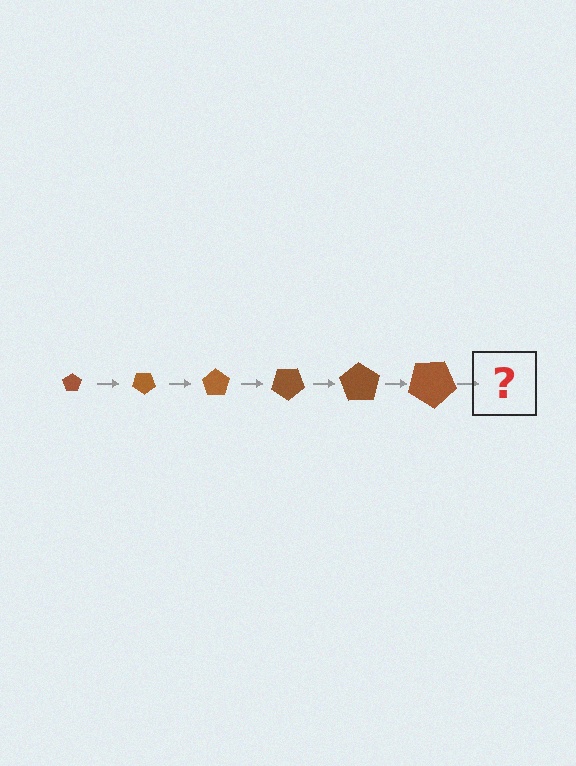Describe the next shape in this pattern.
It should be a pentagon, larger than the previous one and rotated 210 degrees from the start.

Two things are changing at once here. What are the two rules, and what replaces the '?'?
The two rules are that the pentagon grows larger each step and it rotates 35 degrees each step. The '?' should be a pentagon, larger than the previous one and rotated 210 degrees from the start.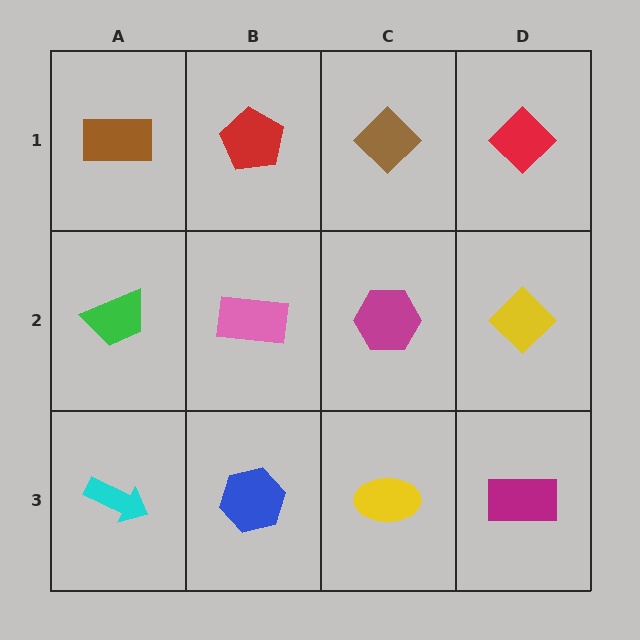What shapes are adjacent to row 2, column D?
A red diamond (row 1, column D), a magenta rectangle (row 3, column D), a magenta hexagon (row 2, column C).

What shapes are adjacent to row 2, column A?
A brown rectangle (row 1, column A), a cyan arrow (row 3, column A), a pink rectangle (row 2, column B).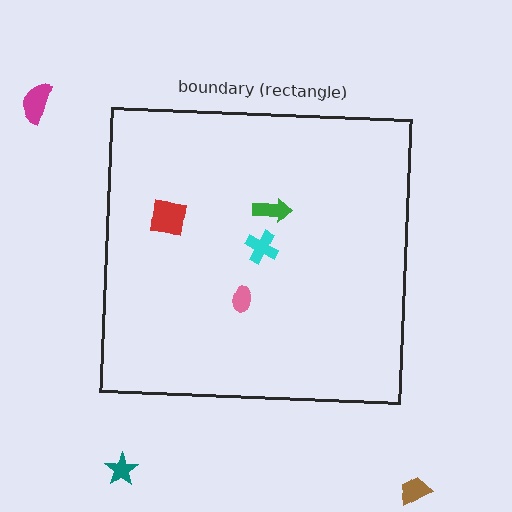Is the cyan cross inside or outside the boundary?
Inside.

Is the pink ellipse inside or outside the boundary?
Inside.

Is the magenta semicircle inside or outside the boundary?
Outside.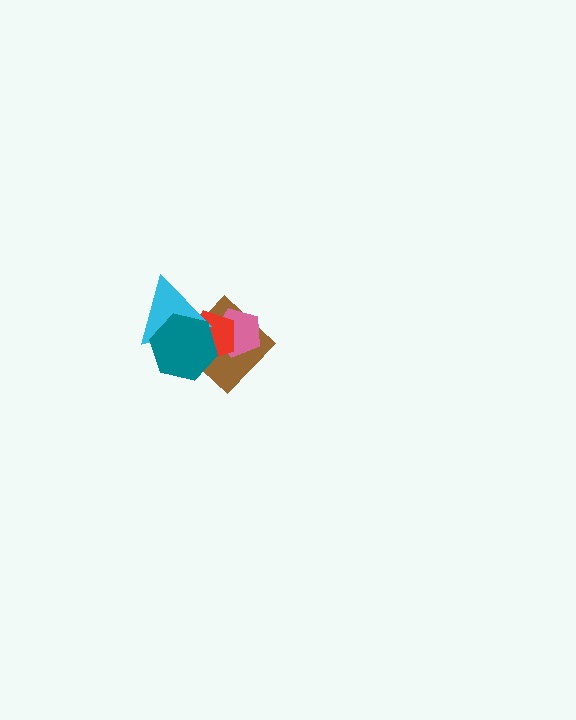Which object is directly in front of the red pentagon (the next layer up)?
The cyan triangle is directly in front of the red pentagon.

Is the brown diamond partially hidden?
Yes, it is partially covered by another shape.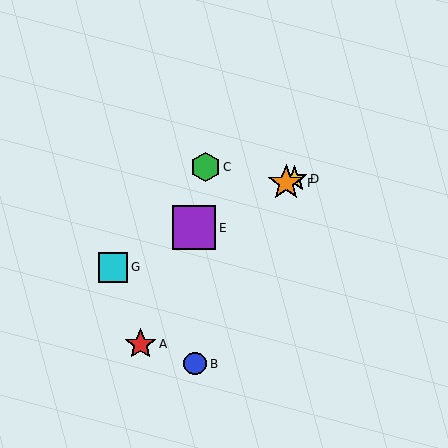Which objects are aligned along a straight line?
Objects D, E, F, G are aligned along a straight line.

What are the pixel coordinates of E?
Object E is at (194, 228).